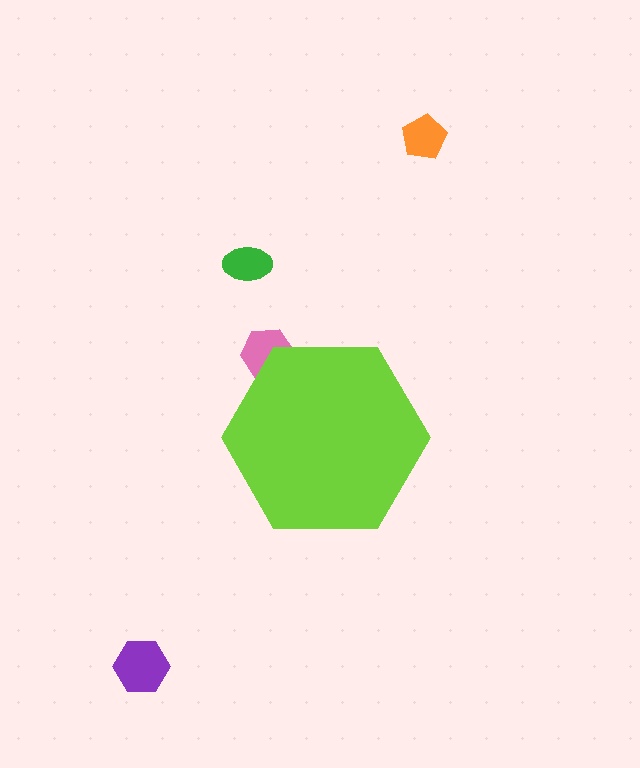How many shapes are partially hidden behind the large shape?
1 shape is partially hidden.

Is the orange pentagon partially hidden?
No, the orange pentagon is fully visible.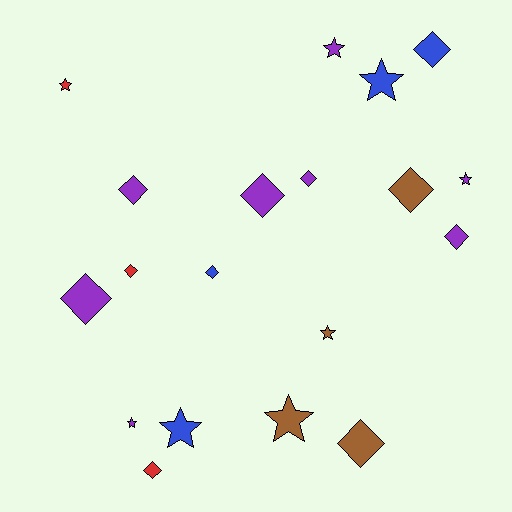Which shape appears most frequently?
Diamond, with 11 objects.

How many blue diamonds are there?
There are 2 blue diamonds.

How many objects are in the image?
There are 19 objects.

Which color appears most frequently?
Purple, with 8 objects.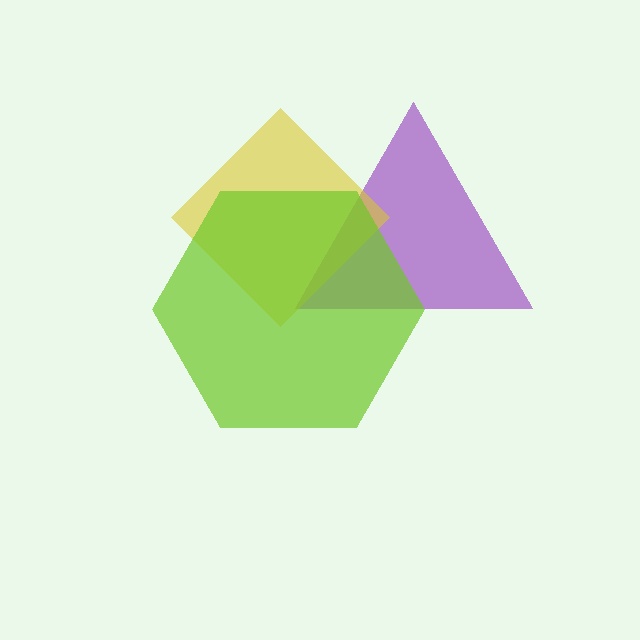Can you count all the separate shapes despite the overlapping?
Yes, there are 3 separate shapes.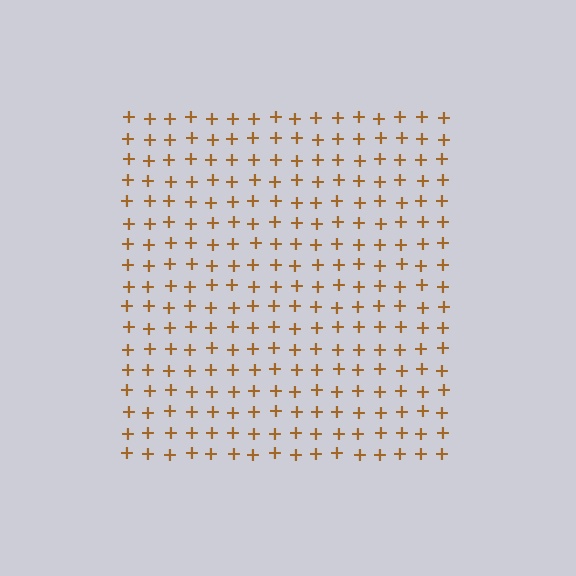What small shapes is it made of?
It is made of small plus signs.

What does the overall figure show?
The overall figure shows a square.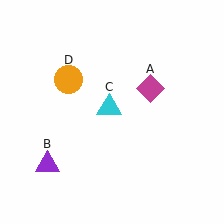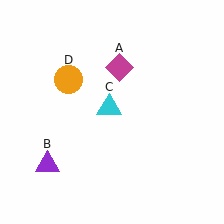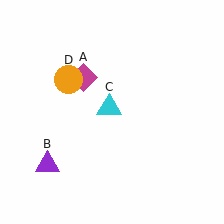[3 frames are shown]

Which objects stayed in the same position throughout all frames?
Purple triangle (object B) and cyan triangle (object C) and orange circle (object D) remained stationary.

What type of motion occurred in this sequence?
The magenta diamond (object A) rotated counterclockwise around the center of the scene.